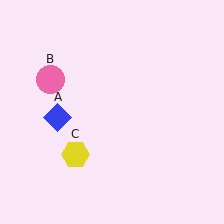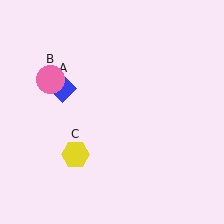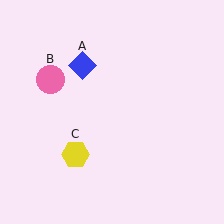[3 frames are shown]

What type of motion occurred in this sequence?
The blue diamond (object A) rotated clockwise around the center of the scene.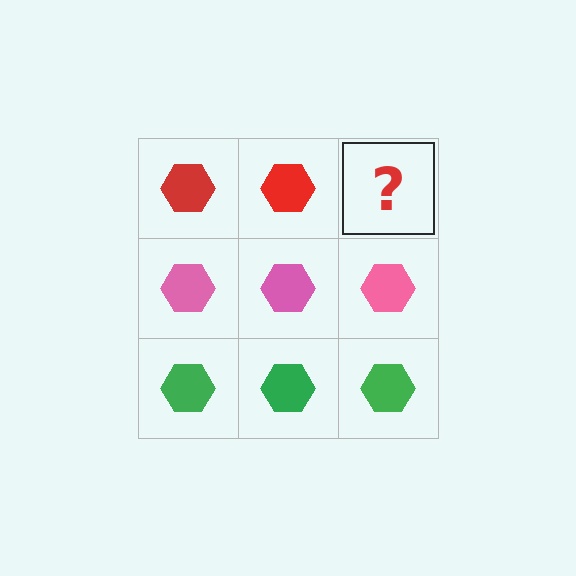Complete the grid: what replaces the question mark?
The question mark should be replaced with a red hexagon.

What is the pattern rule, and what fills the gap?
The rule is that each row has a consistent color. The gap should be filled with a red hexagon.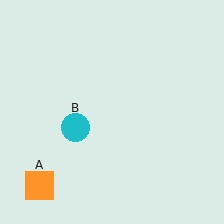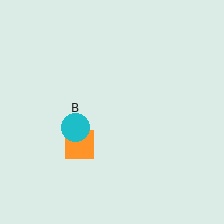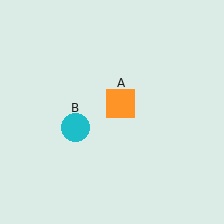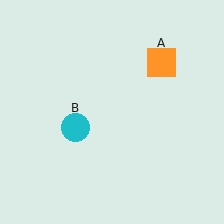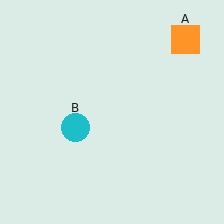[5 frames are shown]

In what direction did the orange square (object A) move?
The orange square (object A) moved up and to the right.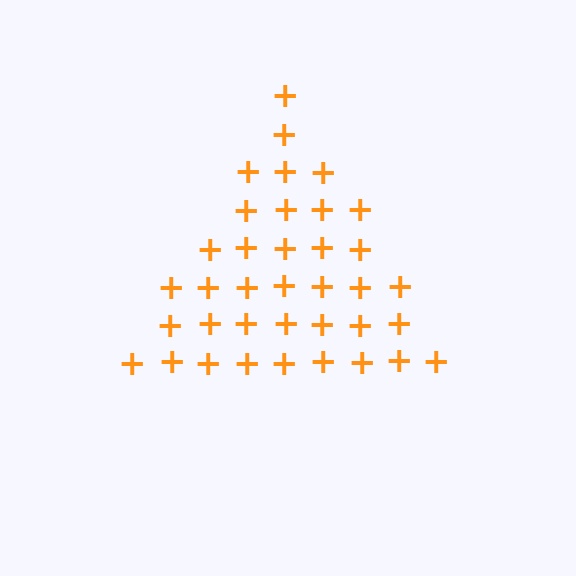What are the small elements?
The small elements are plus signs.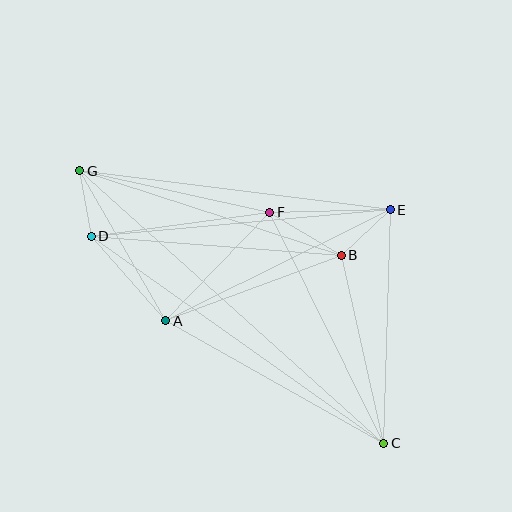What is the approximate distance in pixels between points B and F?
The distance between B and F is approximately 83 pixels.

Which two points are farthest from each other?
Points C and G are farthest from each other.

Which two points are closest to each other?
Points D and G are closest to each other.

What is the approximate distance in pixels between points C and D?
The distance between C and D is approximately 358 pixels.